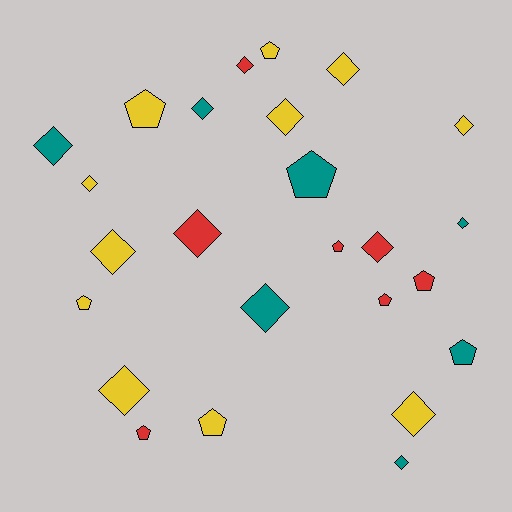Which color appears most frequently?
Yellow, with 11 objects.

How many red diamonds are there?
There are 3 red diamonds.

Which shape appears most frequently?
Diamond, with 15 objects.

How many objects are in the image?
There are 25 objects.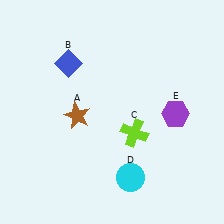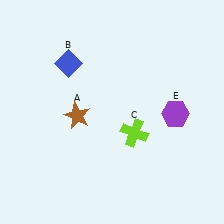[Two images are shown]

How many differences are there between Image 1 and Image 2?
There is 1 difference between the two images.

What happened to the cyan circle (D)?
The cyan circle (D) was removed in Image 2. It was in the bottom-right area of Image 1.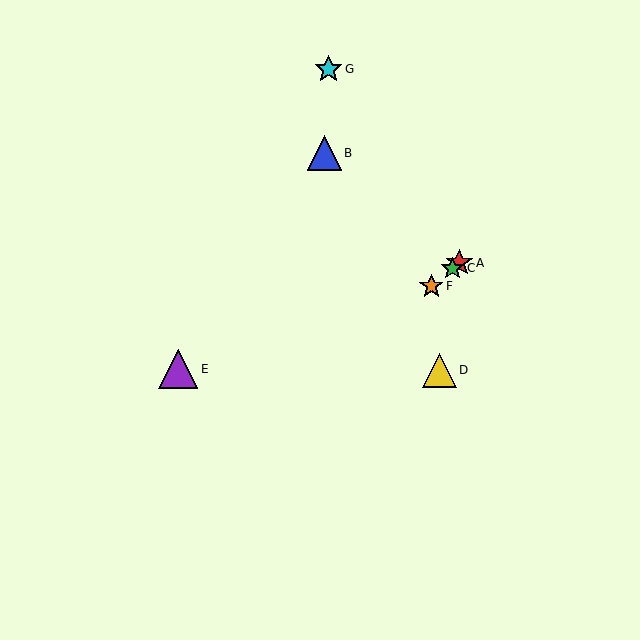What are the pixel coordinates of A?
Object A is at (459, 263).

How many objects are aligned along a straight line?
3 objects (A, C, F) are aligned along a straight line.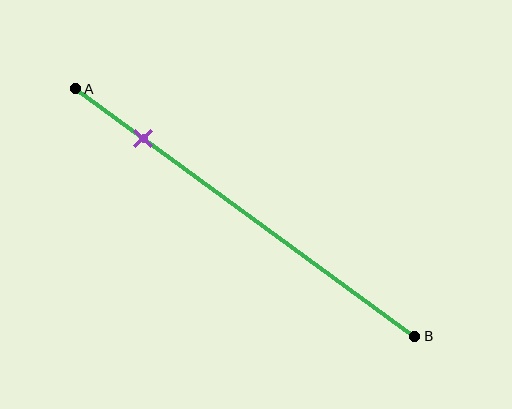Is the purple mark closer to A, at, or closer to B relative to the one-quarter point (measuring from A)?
The purple mark is closer to point A than the one-quarter point of segment AB.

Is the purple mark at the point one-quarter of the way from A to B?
No, the mark is at about 20% from A, not at the 25% one-quarter point.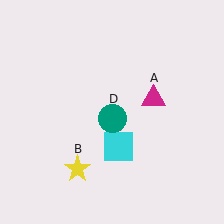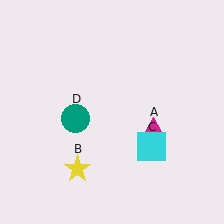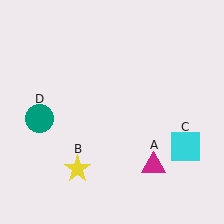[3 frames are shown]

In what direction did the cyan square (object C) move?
The cyan square (object C) moved right.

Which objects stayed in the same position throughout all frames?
Yellow star (object B) remained stationary.